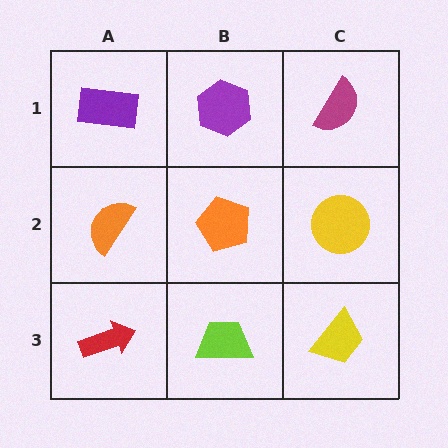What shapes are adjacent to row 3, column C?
A yellow circle (row 2, column C), a lime trapezoid (row 3, column B).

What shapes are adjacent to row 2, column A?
A purple rectangle (row 1, column A), a red arrow (row 3, column A), an orange pentagon (row 2, column B).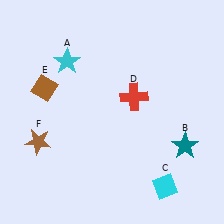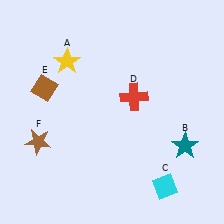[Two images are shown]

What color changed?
The star (A) changed from cyan in Image 1 to yellow in Image 2.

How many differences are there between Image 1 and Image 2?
There is 1 difference between the two images.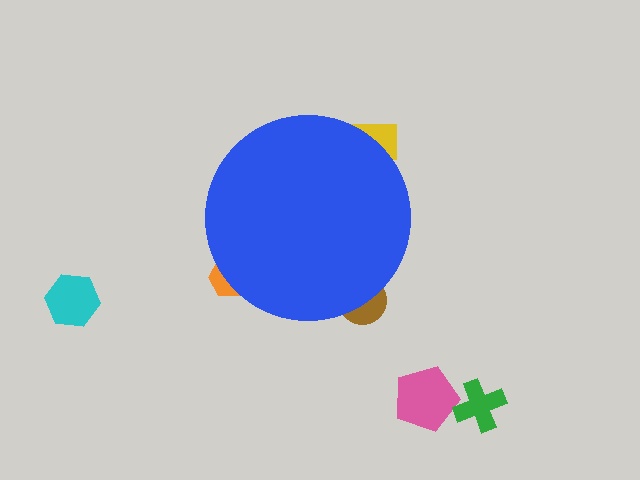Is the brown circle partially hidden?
Yes, the brown circle is partially hidden behind the blue circle.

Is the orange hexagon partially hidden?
Yes, the orange hexagon is partially hidden behind the blue circle.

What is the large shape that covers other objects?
A blue circle.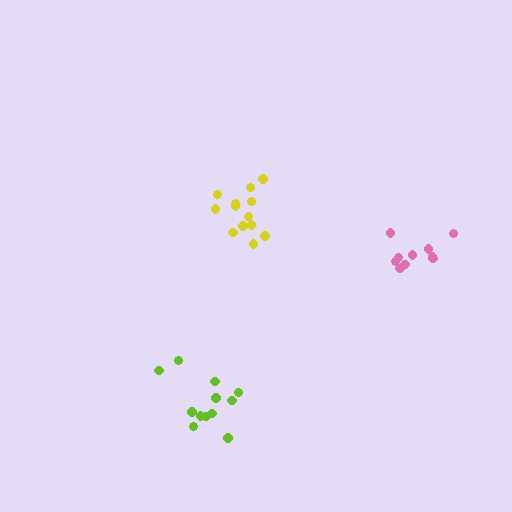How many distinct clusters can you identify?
There are 3 distinct clusters.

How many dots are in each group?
Group 1: 13 dots, Group 2: 10 dots, Group 3: 12 dots (35 total).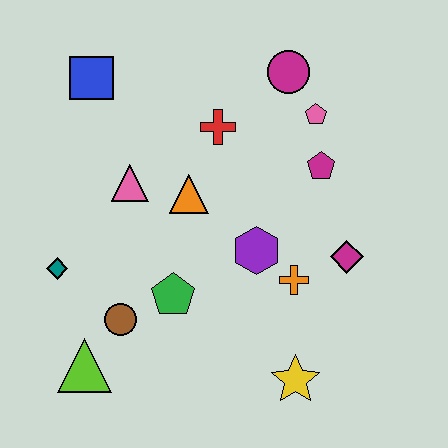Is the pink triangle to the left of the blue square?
No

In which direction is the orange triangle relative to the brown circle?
The orange triangle is above the brown circle.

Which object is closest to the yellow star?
The orange cross is closest to the yellow star.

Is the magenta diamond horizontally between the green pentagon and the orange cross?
No